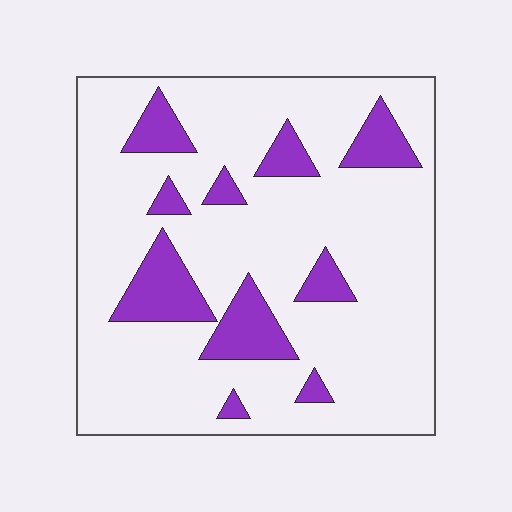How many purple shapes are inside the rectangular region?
10.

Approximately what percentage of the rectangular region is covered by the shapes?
Approximately 15%.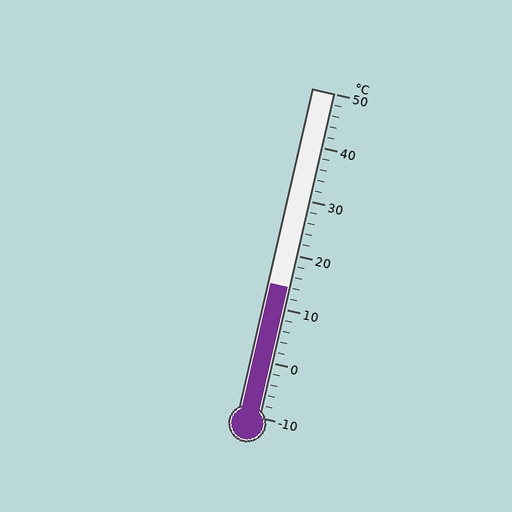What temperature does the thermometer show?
The thermometer shows approximately 14°C.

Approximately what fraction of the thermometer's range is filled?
The thermometer is filled to approximately 40% of its range.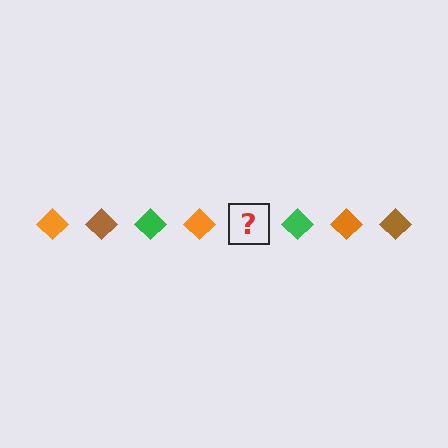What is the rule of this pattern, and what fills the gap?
The rule is that the pattern cycles through orange, brown, green diamonds. The gap should be filled with a brown diamond.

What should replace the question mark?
The question mark should be replaced with a brown diamond.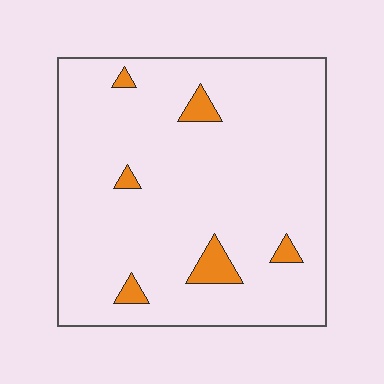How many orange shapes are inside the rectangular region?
6.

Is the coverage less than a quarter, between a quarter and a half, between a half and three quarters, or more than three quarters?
Less than a quarter.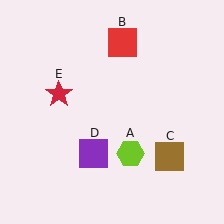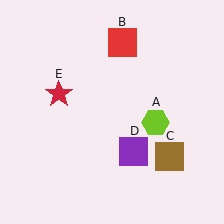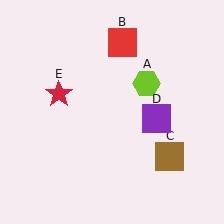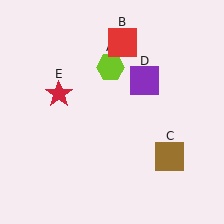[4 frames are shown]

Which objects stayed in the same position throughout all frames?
Red square (object B) and brown square (object C) and red star (object E) remained stationary.